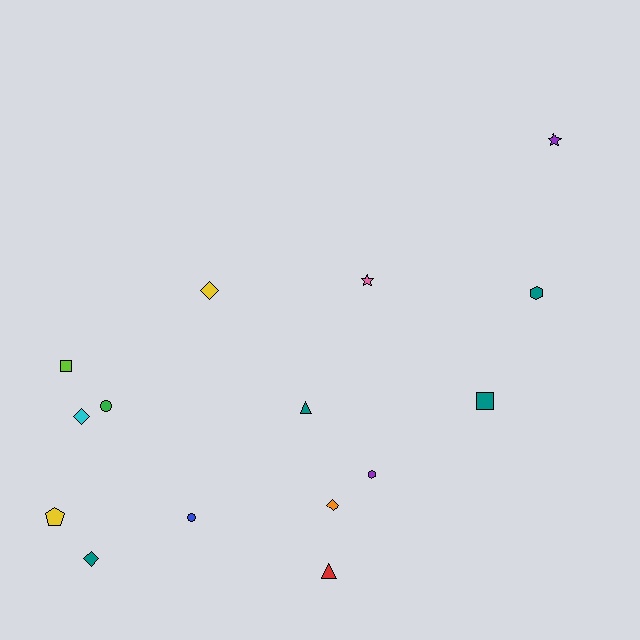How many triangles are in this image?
There are 2 triangles.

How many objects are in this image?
There are 15 objects.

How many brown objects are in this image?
There are no brown objects.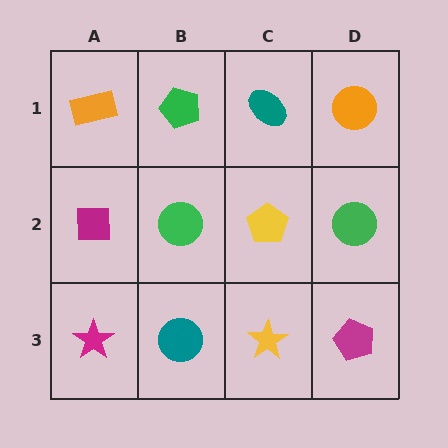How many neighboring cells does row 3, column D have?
2.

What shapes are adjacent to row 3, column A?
A magenta square (row 2, column A), a teal circle (row 3, column B).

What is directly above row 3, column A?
A magenta square.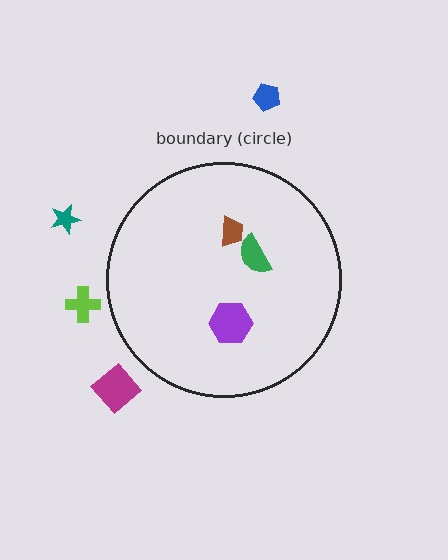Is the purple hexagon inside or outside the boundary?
Inside.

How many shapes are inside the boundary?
3 inside, 4 outside.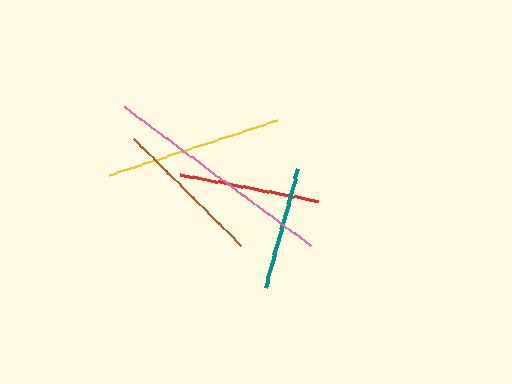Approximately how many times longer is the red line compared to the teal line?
The red line is approximately 1.1 times the length of the teal line.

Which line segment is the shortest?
The teal line is the shortest at approximately 123 pixels.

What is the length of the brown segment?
The brown segment is approximately 151 pixels long.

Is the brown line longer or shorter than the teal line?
The brown line is longer than the teal line.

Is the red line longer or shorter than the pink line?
The pink line is longer than the red line.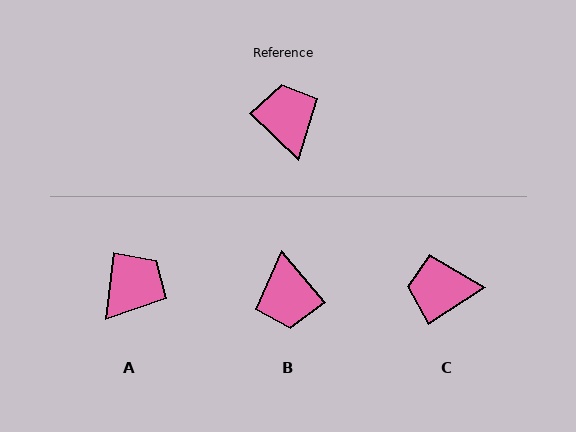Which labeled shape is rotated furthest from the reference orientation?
B, about 174 degrees away.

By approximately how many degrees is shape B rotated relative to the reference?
Approximately 174 degrees counter-clockwise.